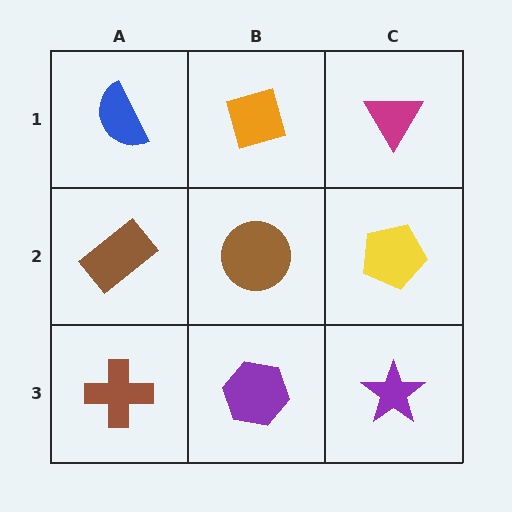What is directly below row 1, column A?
A brown rectangle.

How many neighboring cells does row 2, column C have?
3.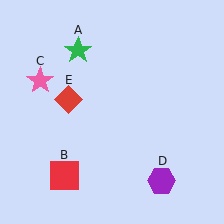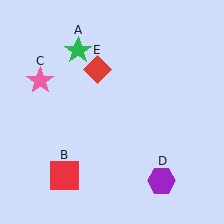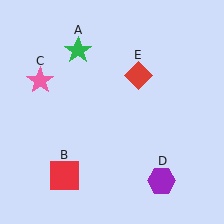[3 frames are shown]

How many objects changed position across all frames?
1 object changed position: red diamond (object E).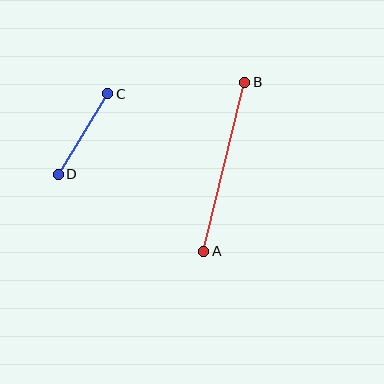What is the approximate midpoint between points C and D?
The midpoint is at approximately (83, 134) pixels.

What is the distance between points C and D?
The distance is approximately 95 pixels.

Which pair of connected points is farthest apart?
Points A and B are farthest apart.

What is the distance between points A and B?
The distance is approximately 174 pixels.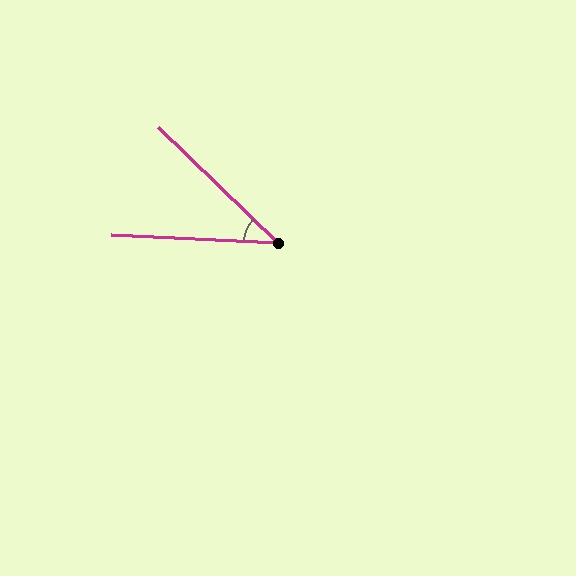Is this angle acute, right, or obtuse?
It is acute.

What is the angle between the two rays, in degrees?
Approximately 41 degrees.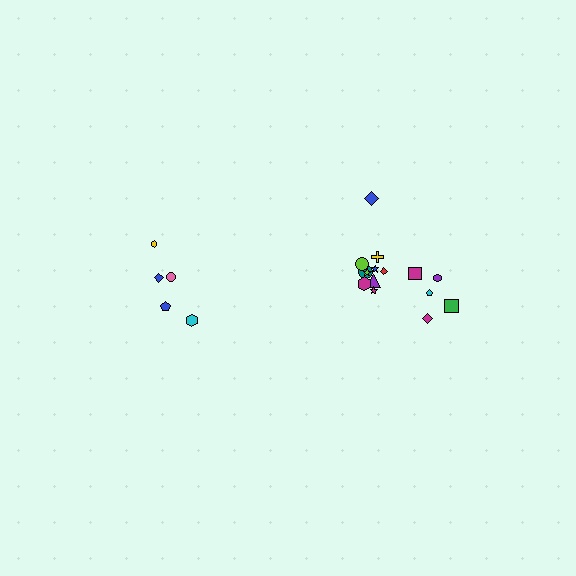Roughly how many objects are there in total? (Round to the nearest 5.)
Roughly 20 objects in total.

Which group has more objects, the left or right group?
The right group.